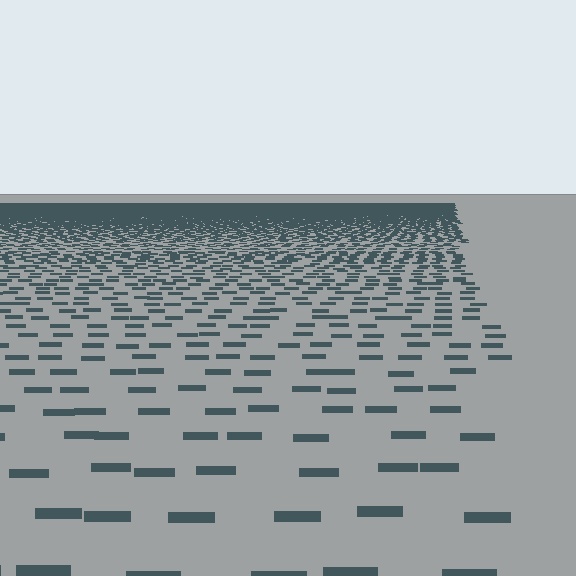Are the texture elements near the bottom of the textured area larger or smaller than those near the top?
Larger. Near the bottom, elements are closer to the viewer and appear at a bigger on-screen size.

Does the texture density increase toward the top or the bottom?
Density increases toward the top.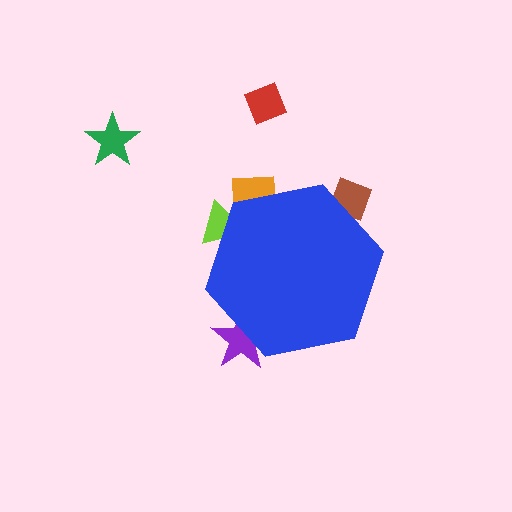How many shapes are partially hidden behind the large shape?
4 shapes are partially hidden.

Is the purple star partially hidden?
Yes, the purple star is partially hidden behind the blue hexagon.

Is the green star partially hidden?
No, the green star is fully visible.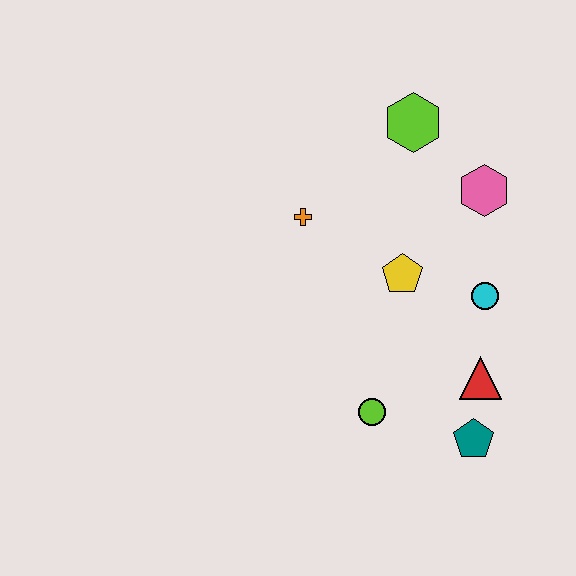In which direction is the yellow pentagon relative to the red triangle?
The yellow pentagon is above the red triangle.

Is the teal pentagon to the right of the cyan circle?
No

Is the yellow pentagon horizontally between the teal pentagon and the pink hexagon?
No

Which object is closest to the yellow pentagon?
The cyan circle is closest to the yellow pentagon.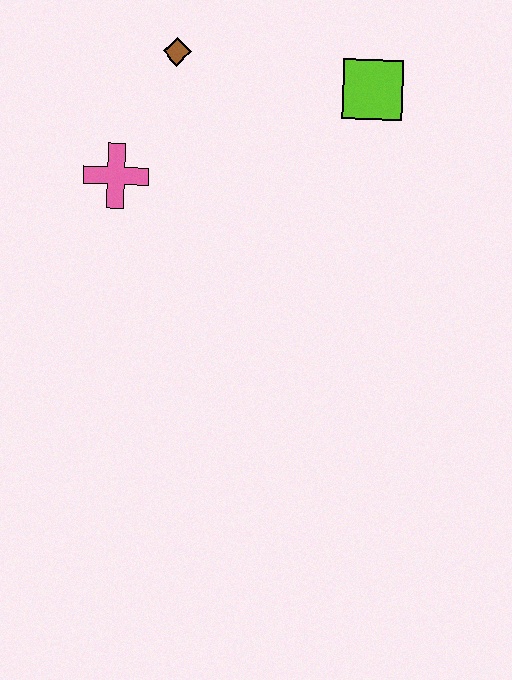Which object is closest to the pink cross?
The brown diamond is closest to the pink cross.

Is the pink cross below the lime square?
Yes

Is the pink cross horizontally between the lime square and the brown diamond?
No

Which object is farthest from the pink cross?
The lime square is farthest from the pink cross.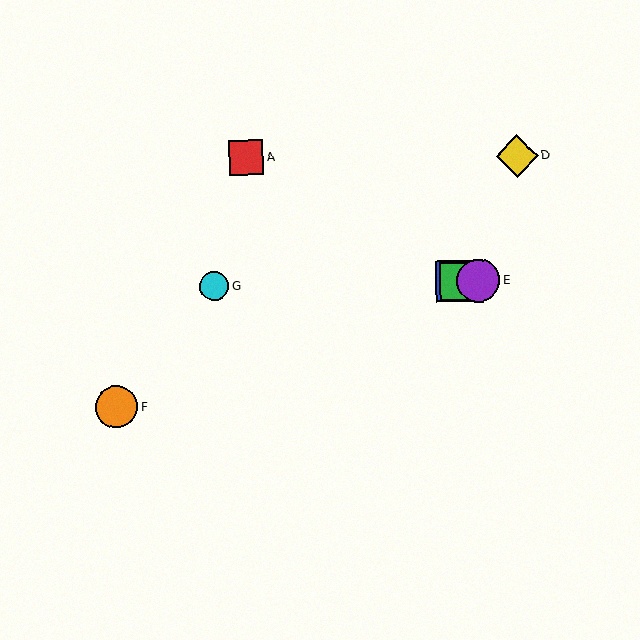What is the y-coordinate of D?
Object D is at y≈156.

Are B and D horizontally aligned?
No, B is at y≈281 and D is at y≈156.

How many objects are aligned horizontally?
4 objects (B, C, E, G) are aligned horizontally.